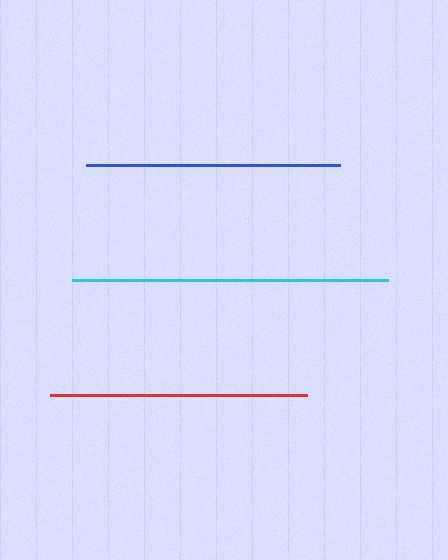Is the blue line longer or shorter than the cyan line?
The cyan line is longer than the blue line.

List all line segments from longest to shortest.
From longest to shortest: cyan, red, blue.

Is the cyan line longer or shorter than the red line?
The cyan line is longer than the red line.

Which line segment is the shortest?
The blue line is the shortest at approximately 254 pixels.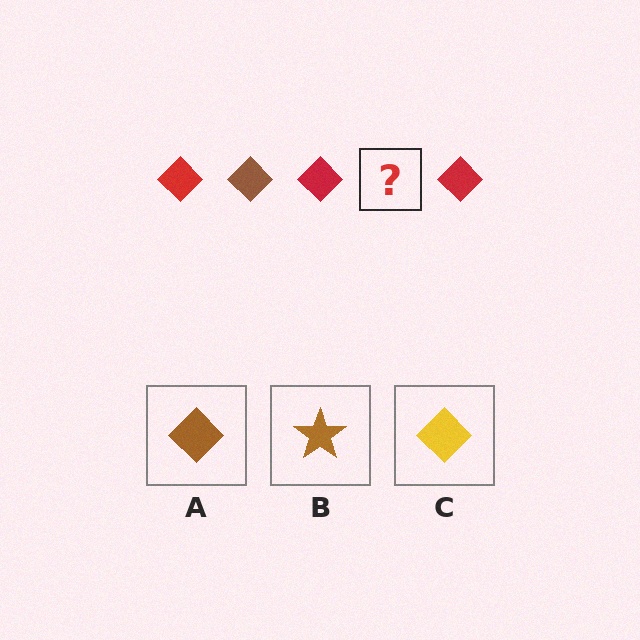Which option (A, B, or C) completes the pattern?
A.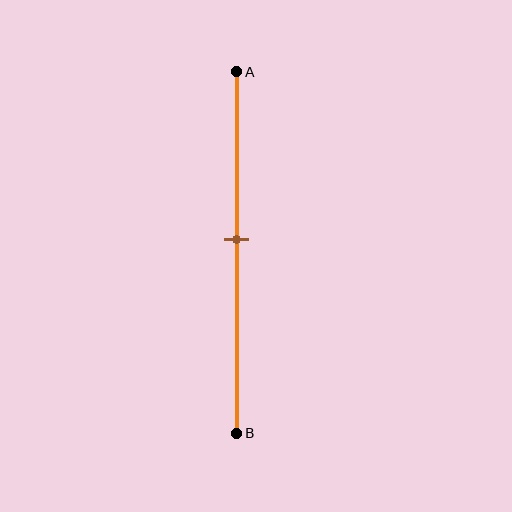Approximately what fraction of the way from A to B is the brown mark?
The brown mark is approximately 45% of the way from A to B.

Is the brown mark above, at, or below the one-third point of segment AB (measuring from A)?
The brown mark is below the one-third point of segment AB.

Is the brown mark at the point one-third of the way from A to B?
No, the mark is at about 45% from A, not at the 33% one-third point.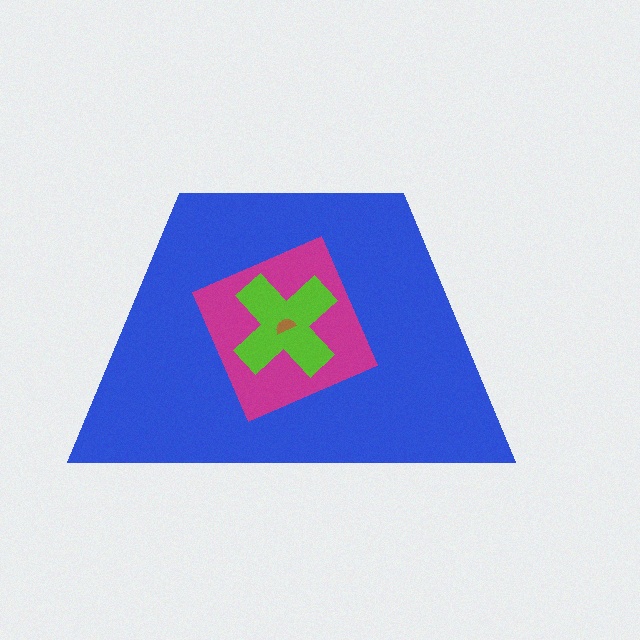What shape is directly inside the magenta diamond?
The lime cross.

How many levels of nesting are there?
4.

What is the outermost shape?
The blue trapezoid.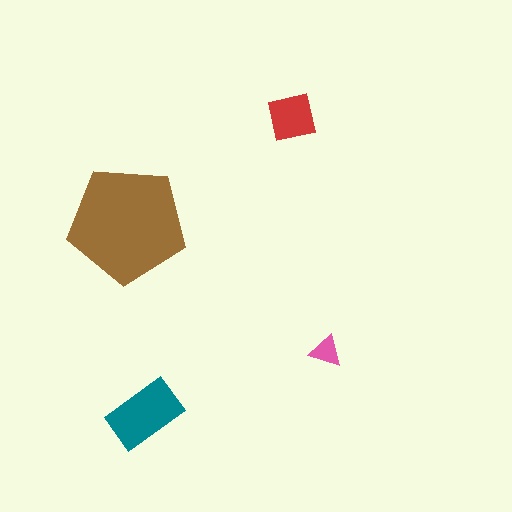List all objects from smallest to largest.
The pink triangle, the red square, the teal rectangle, the brown pentagon.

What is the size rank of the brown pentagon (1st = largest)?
1st.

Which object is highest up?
The red square is topmost.